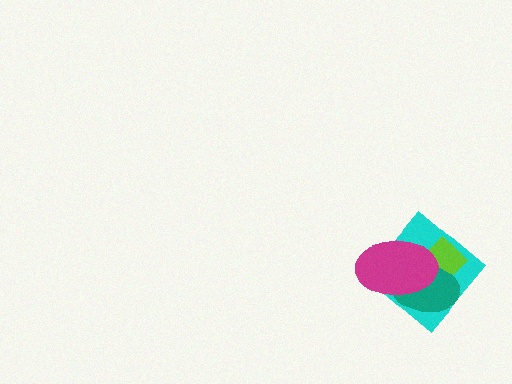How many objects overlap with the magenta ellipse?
3 objects overlap with the magenta ellipse.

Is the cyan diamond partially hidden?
Yes, it is partially covered by another shape.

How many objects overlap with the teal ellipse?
3 objects overlap with the teal ellipse.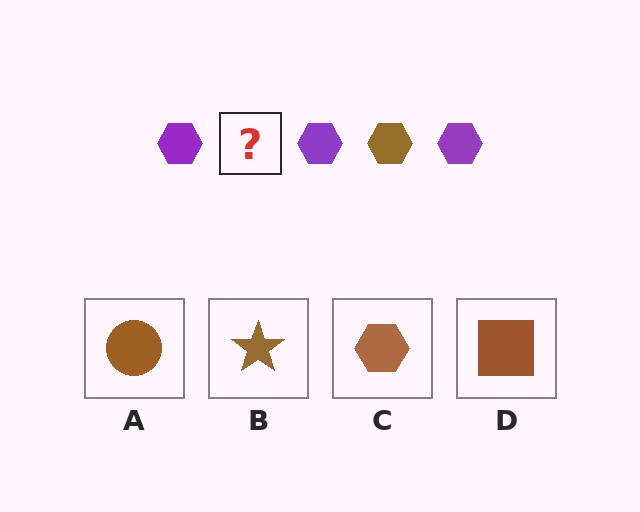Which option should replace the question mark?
Option C.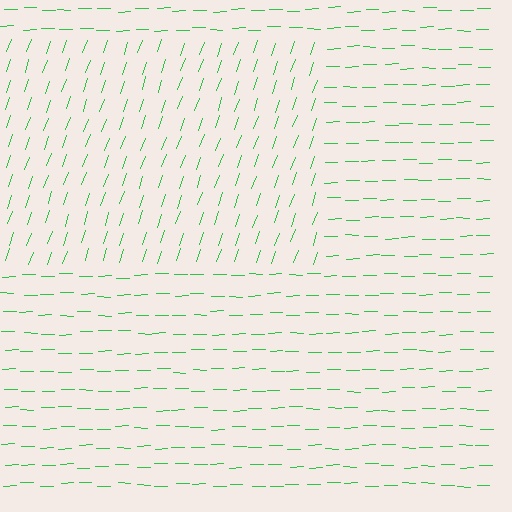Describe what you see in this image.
The image is filled with small green line segments. A rectangle region in the image has lines oriented differently from the surrounding lines, creating a visible texture boundary.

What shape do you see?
I see a rectangle.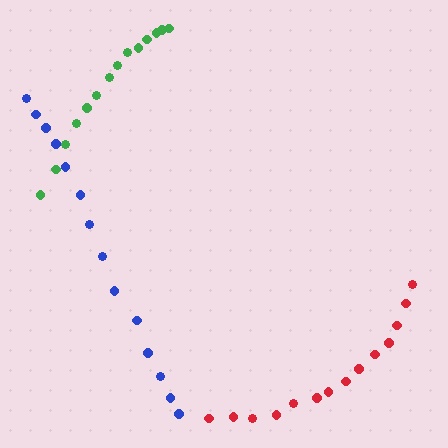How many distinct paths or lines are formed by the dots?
There are 3 distinct paths.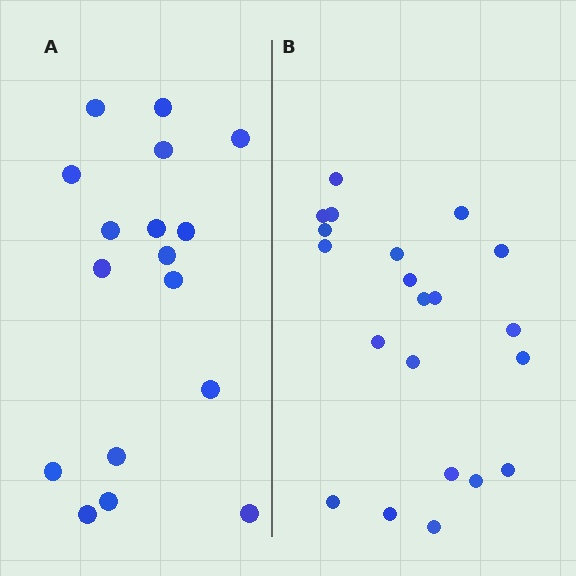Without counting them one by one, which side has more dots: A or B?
Region B (the right region) has more dots.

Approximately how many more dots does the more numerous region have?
Region B has about 4 more dots than region A.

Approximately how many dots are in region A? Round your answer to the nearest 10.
About 20 dots. (The exact count is 17, which rounds to 20.)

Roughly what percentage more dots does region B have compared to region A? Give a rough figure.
About 25% more.